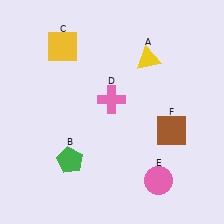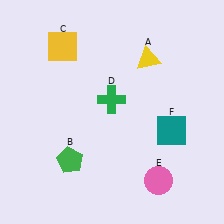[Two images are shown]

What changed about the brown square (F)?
In Image 1, F is brown. In Image 2, it changed to teal.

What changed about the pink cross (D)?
In Image 1, D is pink. In Image 2, it changed to green.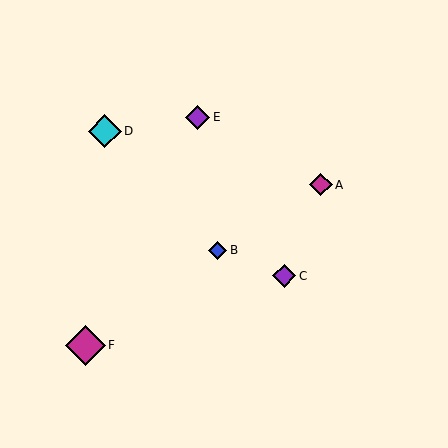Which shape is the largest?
The magenta diamond (labeled F) is the largest.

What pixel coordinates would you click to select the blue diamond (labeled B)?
Click at (217, 250) to select the blue diamond B.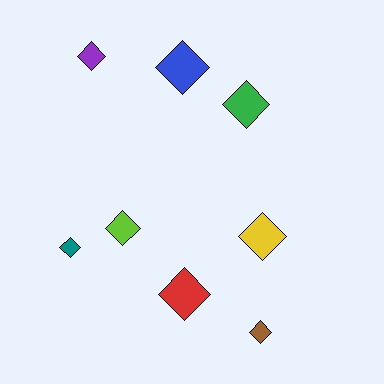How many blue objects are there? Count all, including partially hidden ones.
There is 1 blue object.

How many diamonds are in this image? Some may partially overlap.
There are 8 diamonds.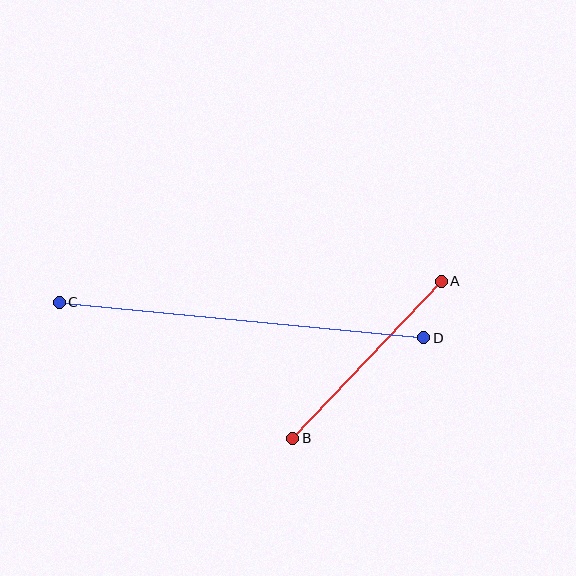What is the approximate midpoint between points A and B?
The midpoint is at approximately (367, 360) pixels.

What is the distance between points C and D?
The distance is approximately 366 pixels.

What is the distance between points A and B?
The distance is approximately 217 pixels.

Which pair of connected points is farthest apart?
Points C and D are farthest apart.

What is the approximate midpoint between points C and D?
The midpoint is at approximately (241, 320) pixels.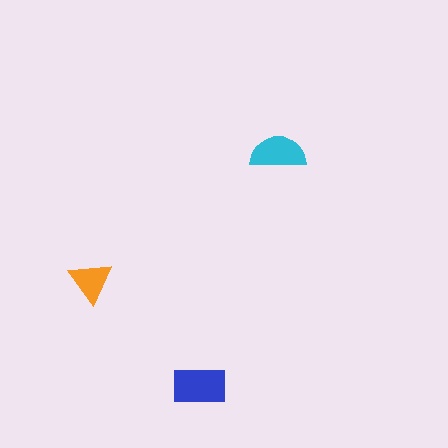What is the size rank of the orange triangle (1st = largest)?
3rd.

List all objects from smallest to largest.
The orange triangle, the cyan semicircle, the blue rectangle.